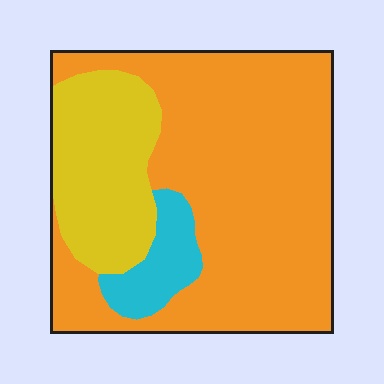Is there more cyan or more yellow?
Yellow.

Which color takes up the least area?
Cyan, at roughly 10%.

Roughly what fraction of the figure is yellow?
Yellow takes up about one quarter (1/4) of the figure.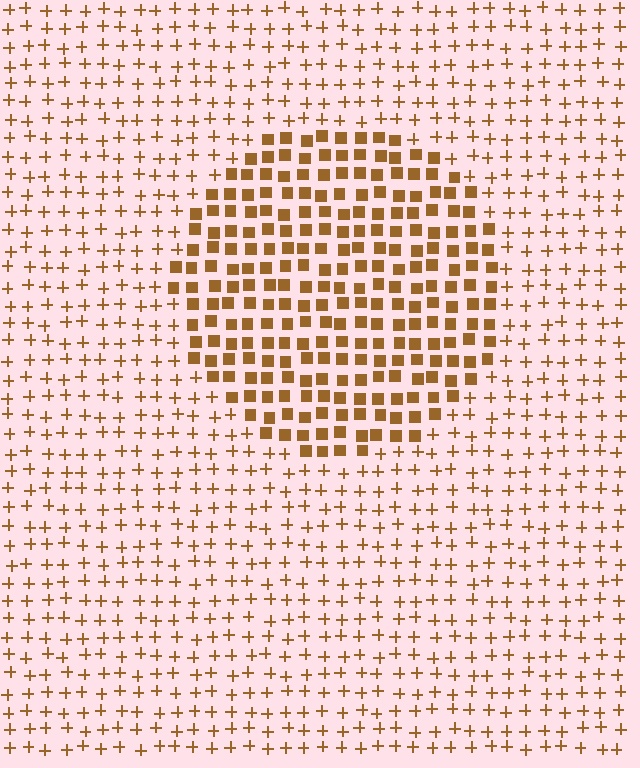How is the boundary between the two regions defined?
The boundary is defined by a change in element shape: squares inside vs. plus signs outside. All elements share the same color and spacing.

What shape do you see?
I see a circle.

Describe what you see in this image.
The image is filled with small brown elements arranged in a uniform grid. A circle-shaped region contains squares, while the surrounding area contains plus signs. The boundary is defined purely by the change in element shape.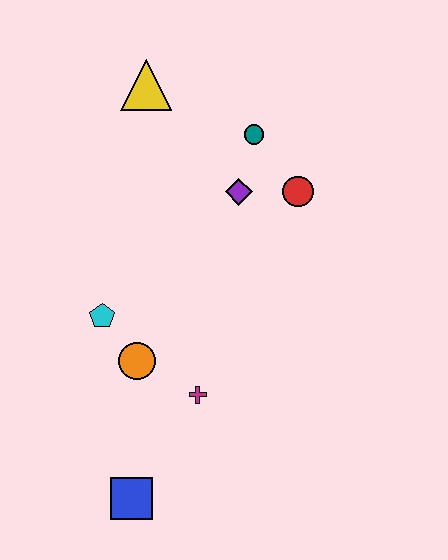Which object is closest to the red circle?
The purple diamond is closest to the red circle.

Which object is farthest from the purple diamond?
The blue square is farthest from the purple diamond.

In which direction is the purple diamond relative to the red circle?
The purple diamond is to the left of the red circle.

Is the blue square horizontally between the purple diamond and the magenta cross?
No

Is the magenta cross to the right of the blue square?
Yes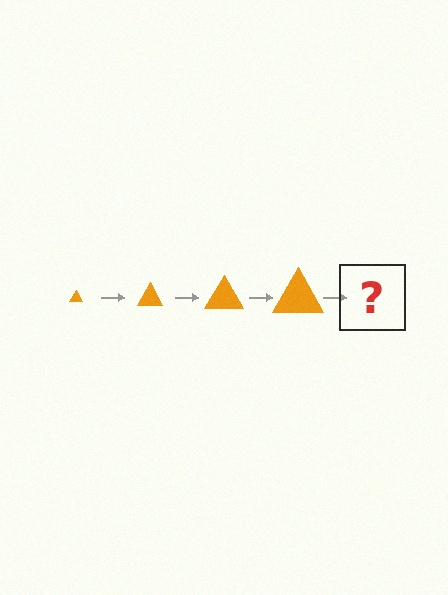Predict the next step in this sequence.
The next step is an orange triangle, larger than the previous one.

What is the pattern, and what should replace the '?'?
The pattern is that the triangle gets progressively larger each step. The '?' should be an orange triangle, larger than the previous one.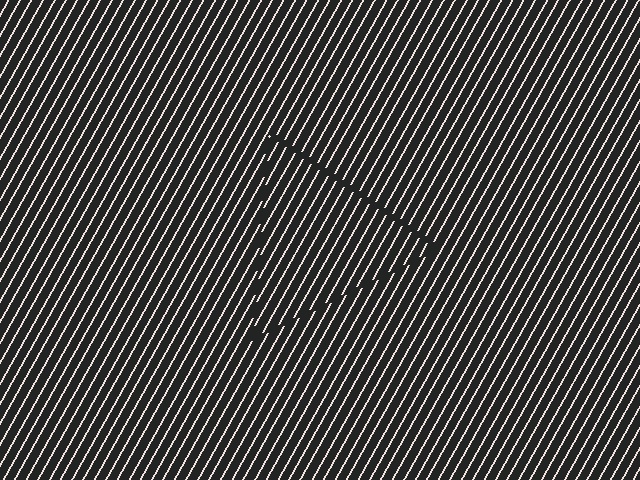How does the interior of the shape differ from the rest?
The interior of the shape contains the same grating, shifted by half a period — the contour is defined by the phase discontinuity where line-ends from the inner and outer gratings abut.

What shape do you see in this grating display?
An illusory triangle. The interior of the shape contains the same grating, shifted by half a period — the contour is defined by the phase discontinuity where line-ends from the inner and outer gratings abut.